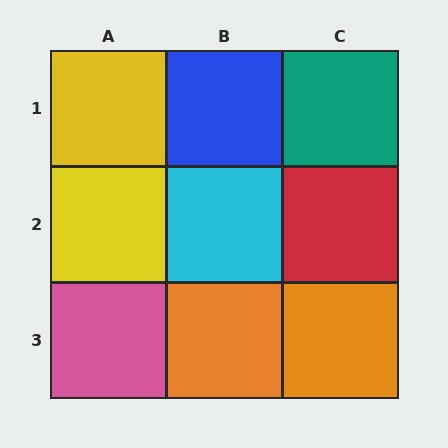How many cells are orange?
2 cells are orange.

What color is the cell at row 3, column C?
Orange.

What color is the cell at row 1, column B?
Blue.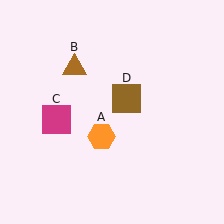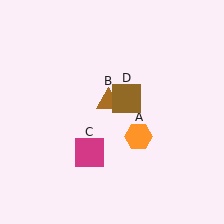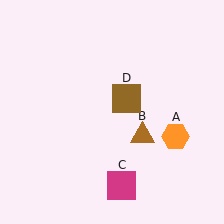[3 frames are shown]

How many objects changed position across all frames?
3 objects changed position: orange hexagon (object A), brown triangle (object B), magenta square (object C).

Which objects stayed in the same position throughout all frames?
Brown square (object D) remained stationary.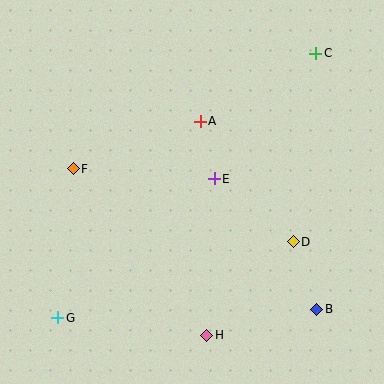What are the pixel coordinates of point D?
Point D is at (293, 242).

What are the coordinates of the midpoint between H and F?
The midpoint between H and F is at (140, 252).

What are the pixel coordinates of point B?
Point B is at (317, 309).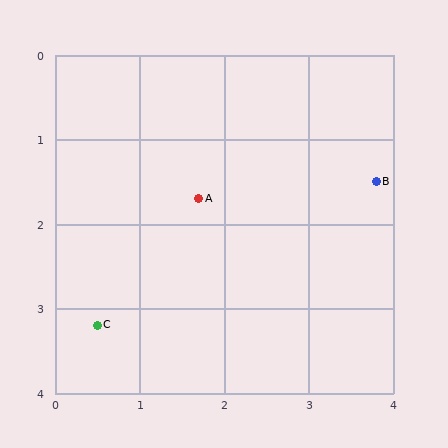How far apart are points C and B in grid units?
Points C and B are about 3.7 grid units apart.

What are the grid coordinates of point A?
Point A is at approximately (1.7, 1.7).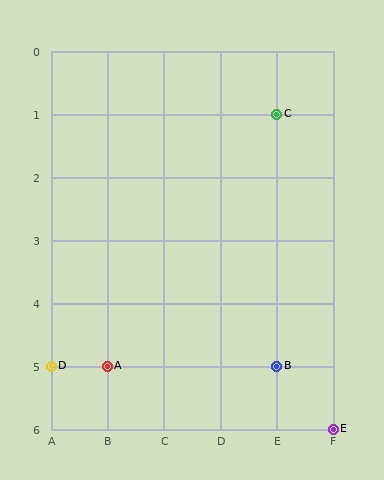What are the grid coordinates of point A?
Point A is at grid coordinates (B, 5).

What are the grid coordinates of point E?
Point E is at grid coordinates (F, 6).